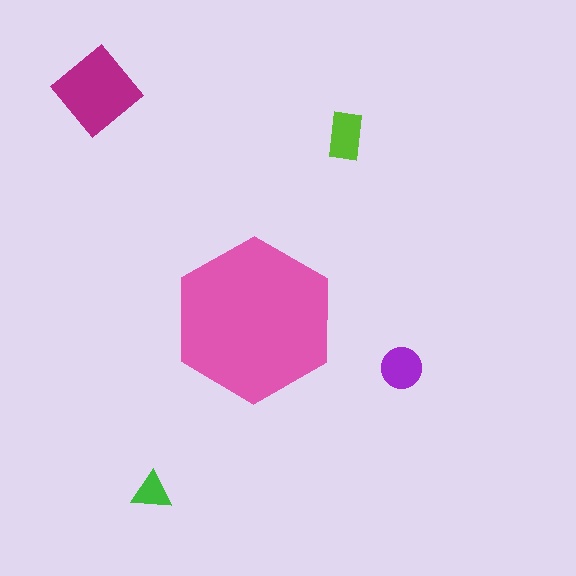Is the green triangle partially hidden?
No, the green triangle is fully visible.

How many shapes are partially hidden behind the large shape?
0 shapes are partially hidden.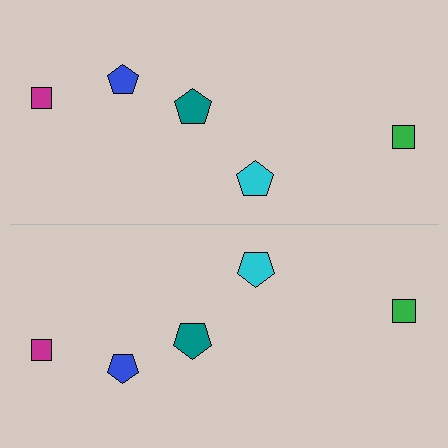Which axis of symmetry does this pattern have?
The pattern has a horizontal axis of symmetry running through the center of the image.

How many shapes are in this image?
There are 10 shapes in this image.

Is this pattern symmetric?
Yes, this pattern has bilateral (reflection) symmetry.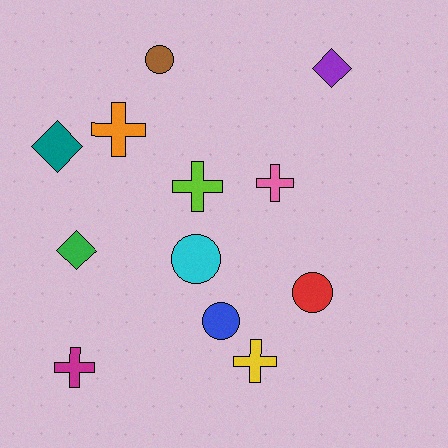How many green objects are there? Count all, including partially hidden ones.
There is 1 green object.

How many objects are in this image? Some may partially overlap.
There are 12 objects.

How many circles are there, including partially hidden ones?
There are 4 circles.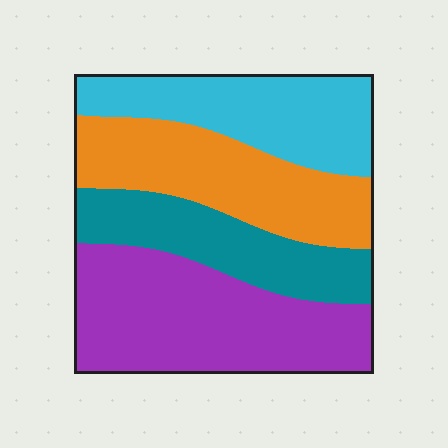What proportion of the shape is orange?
Orange takes up less than a quarter of the shape.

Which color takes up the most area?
Purple, at roughly 35%.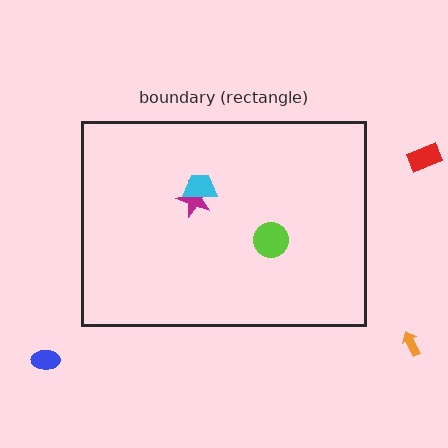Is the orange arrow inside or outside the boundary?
Outside.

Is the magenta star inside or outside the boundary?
Inside.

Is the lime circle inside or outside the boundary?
Inside.